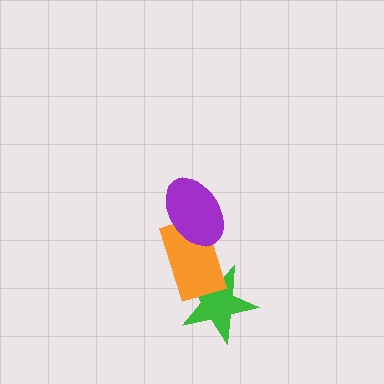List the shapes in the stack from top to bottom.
From top to bottom: the purple ellipse, the orange rectangle, the green star.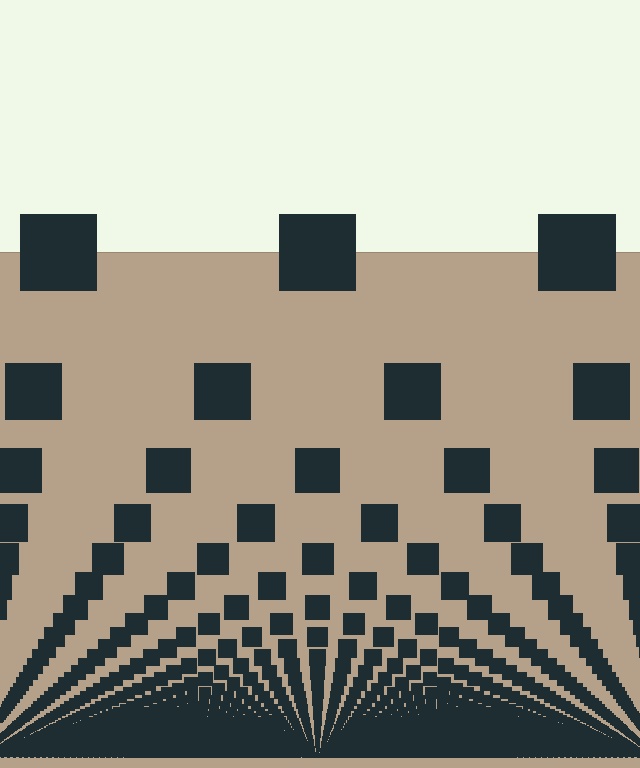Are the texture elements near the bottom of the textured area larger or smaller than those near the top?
Smaller. The gradient is inverted — elements near the bottom are smaller and denser.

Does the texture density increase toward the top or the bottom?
Density increases toward the bottom.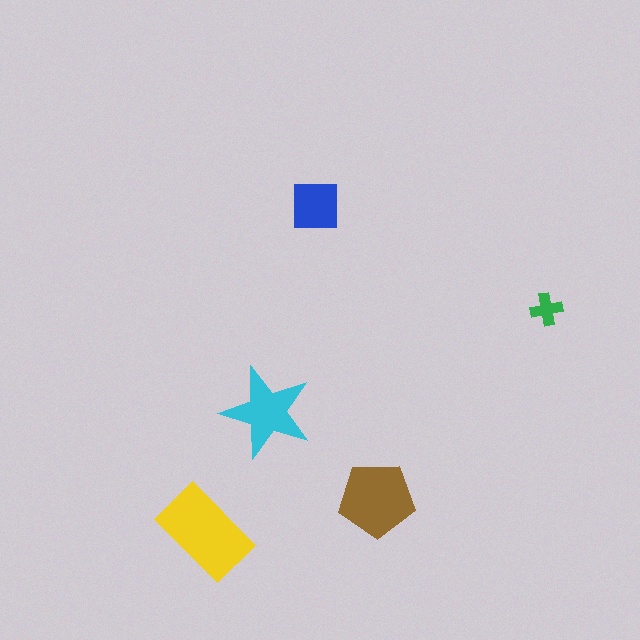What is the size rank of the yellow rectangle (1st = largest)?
1st.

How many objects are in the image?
There are 5 objects in the image.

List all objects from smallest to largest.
The green cross, the blue square, the cyan star, the brown pentagon, the yellow rectangle.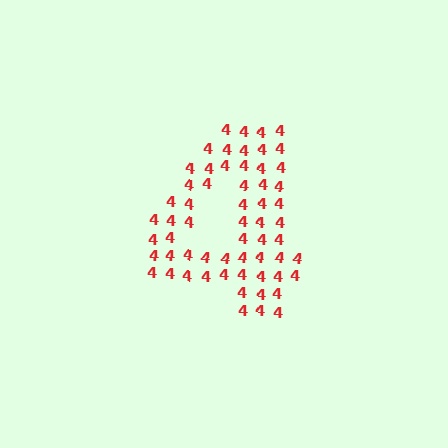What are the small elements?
The small elements are digit 4's.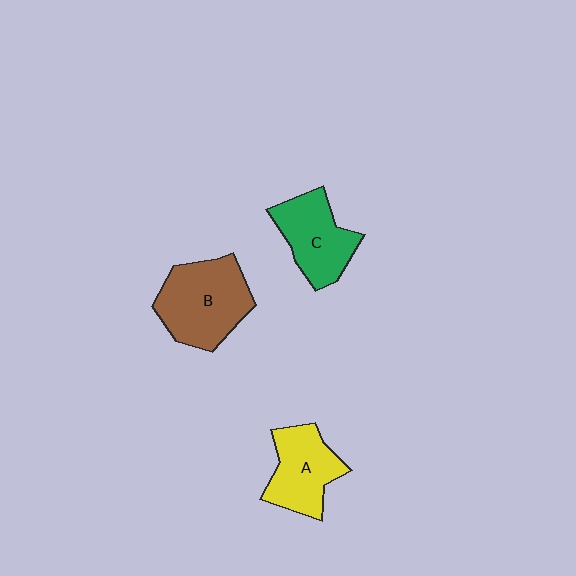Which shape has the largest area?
Shape B (brown).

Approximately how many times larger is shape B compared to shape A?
Approximately 1.3 times.